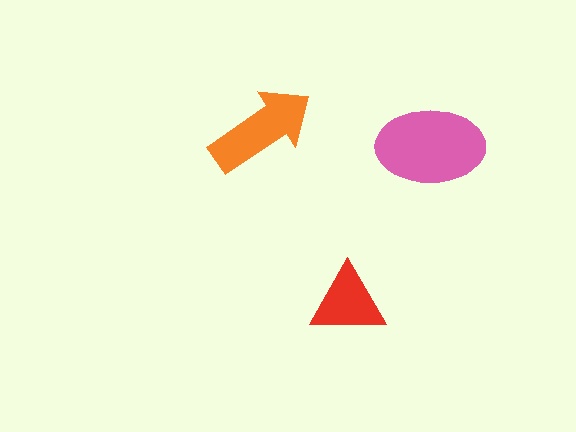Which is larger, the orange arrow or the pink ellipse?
The pink ellipse.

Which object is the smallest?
The red triangle.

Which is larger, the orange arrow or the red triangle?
The orange arrow.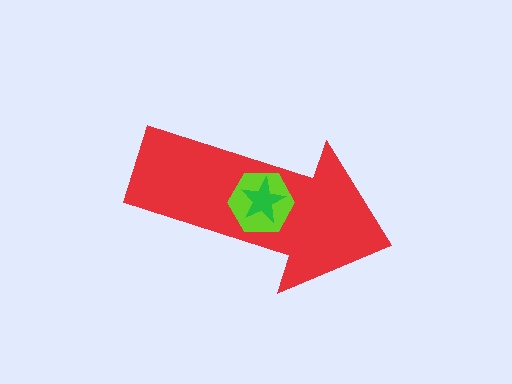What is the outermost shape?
The red arrow.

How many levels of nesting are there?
3.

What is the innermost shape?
The green star.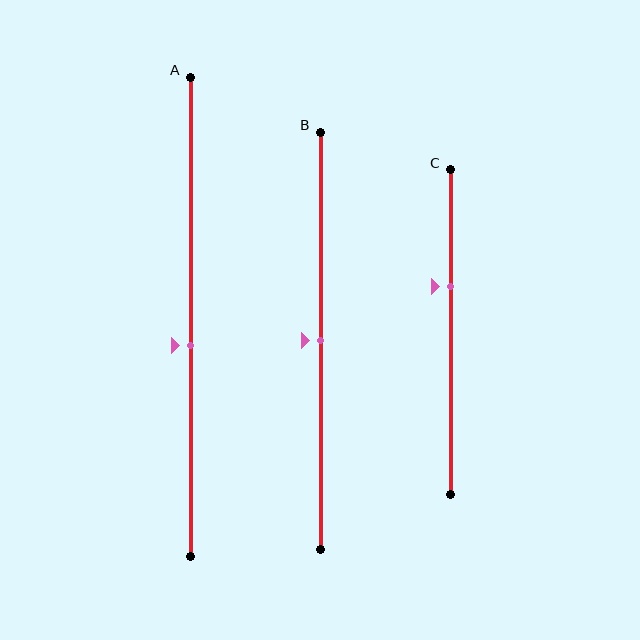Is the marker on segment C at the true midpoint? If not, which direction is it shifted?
No, the marker on segment C is shifted upward by about 14% of the segment length.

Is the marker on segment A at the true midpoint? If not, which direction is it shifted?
No, the marker on segment A is shifted downward by about 6% of the segment length.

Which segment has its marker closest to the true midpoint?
Segment B has its marker closest to the true midpoint.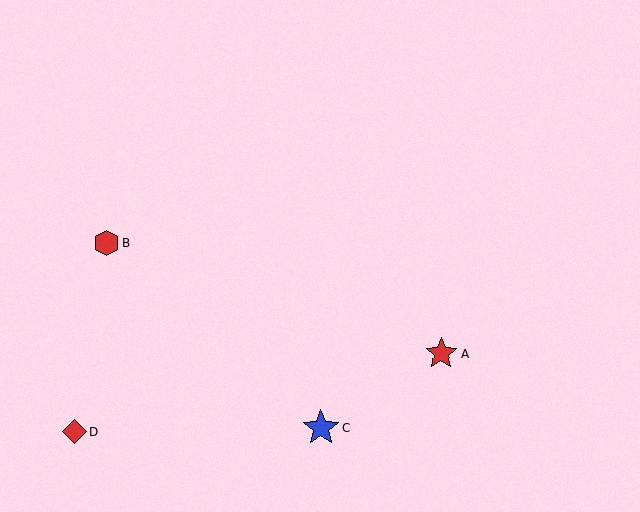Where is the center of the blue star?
The center of the blue star is at (321, 428).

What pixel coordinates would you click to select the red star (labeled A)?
Click at (441, 353) to select the red star A.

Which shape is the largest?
The blue star (labeled C) is the largest.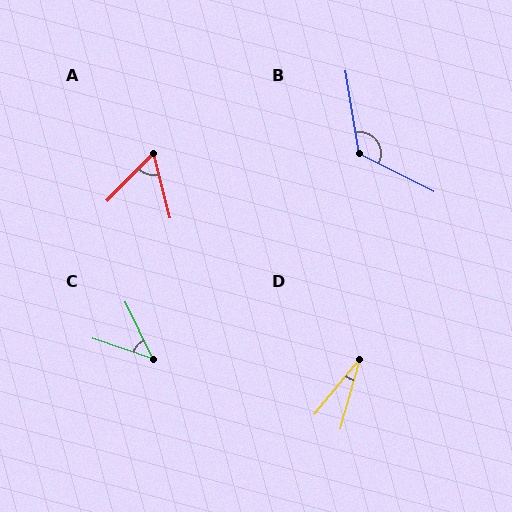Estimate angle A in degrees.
Approximately 59 degrees.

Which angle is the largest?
B, at approximately 125 degrees.